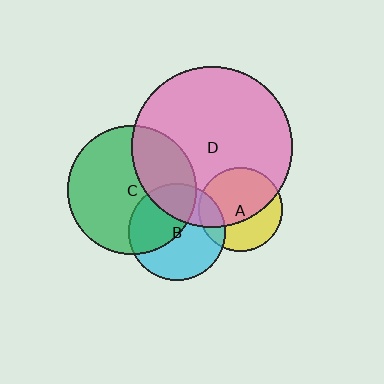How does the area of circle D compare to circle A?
Approximately 3.6 times.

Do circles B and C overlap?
Yes.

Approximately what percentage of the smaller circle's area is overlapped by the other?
Approximately 45%.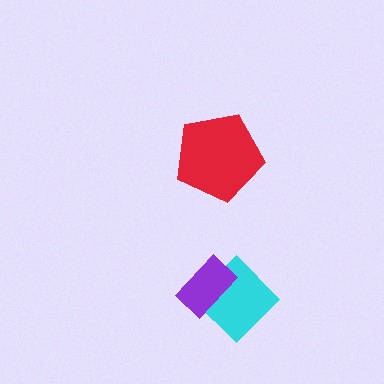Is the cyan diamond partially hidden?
Yes, it is partially covered by another shape.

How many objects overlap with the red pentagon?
0 objects overlap with the red pentagon.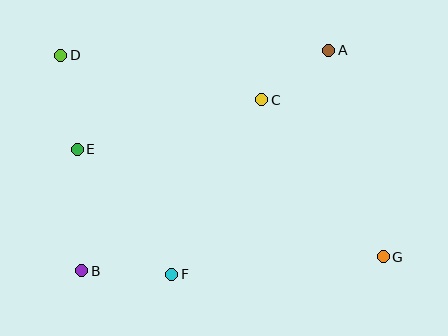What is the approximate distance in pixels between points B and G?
The distance between B and G is approximately 302 pixels.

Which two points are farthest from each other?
Points D and G are farthest from each other.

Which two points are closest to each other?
Points A and C are closest to each other.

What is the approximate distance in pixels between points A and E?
The distance between A and E is approximately 270 pixels.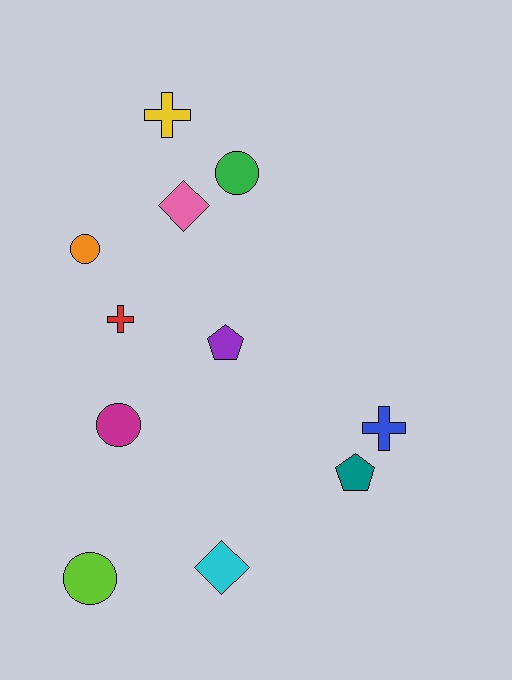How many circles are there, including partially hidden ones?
There are 4 circles.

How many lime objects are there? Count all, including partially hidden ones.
There is 1 lime object.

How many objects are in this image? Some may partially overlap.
There are 11 objects.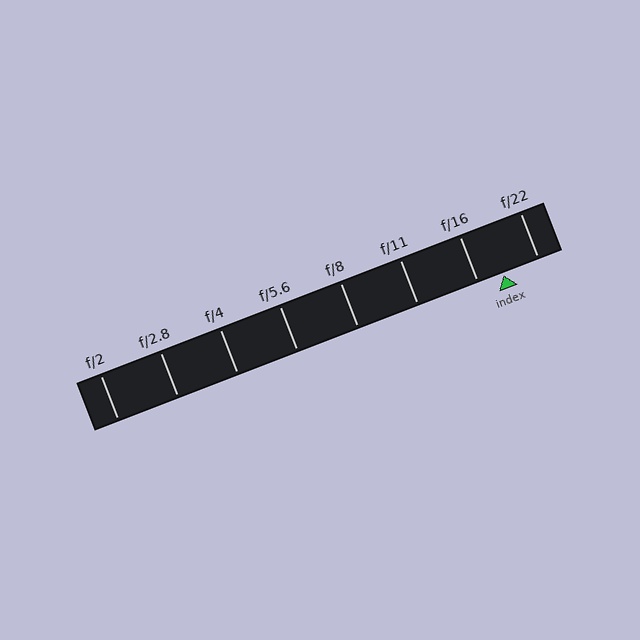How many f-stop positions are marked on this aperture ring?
There are 8 f-stop positions marked.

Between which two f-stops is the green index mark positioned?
The index mark is between f/16 and f/22.